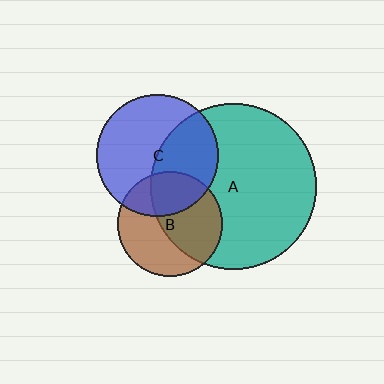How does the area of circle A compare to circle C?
Approximately 1.8 times.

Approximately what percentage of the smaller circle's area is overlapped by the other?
Approximately 55%.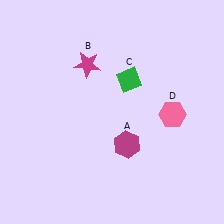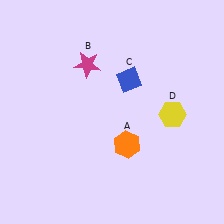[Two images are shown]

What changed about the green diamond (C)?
In Image 1, C is green. In Image 2, it changed to blue.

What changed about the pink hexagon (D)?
In Image 1, D is pink. In Image 2, it changed to yellow.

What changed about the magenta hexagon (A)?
In Image 1, A is magenta. In Image 2, it changed to orange.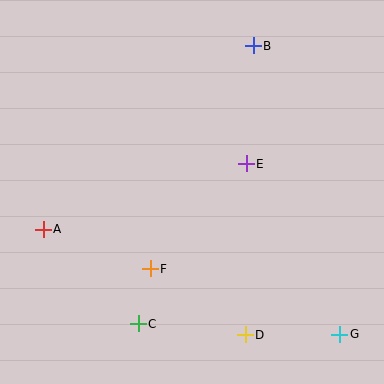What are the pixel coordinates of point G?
Point G is at (340, 334).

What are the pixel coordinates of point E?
Point E is at (246, 164).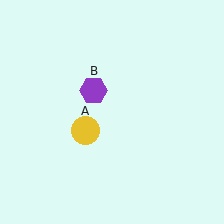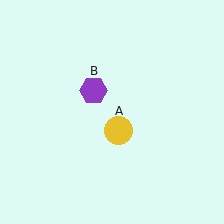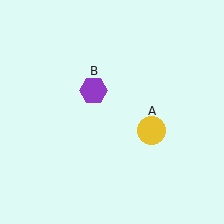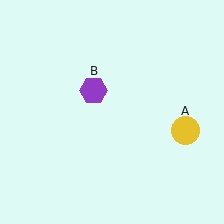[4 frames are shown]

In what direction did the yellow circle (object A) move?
The yellow circle (object A) moved right.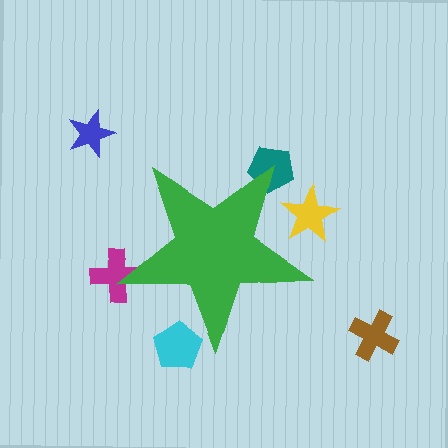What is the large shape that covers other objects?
A green star.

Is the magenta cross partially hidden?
Yes, the magenta cross is partially hidden behind the green star.